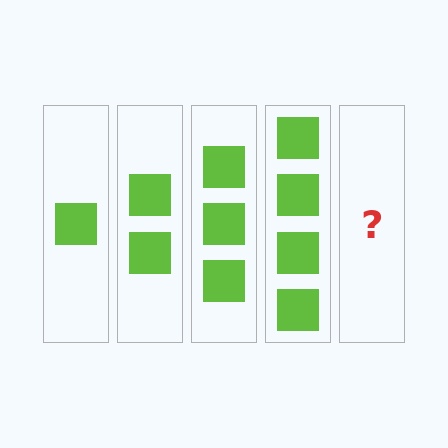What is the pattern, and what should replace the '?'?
The pattern is that each step adds one more square. The '?' should be 5 squares.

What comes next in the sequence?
The next element should be 5 squares.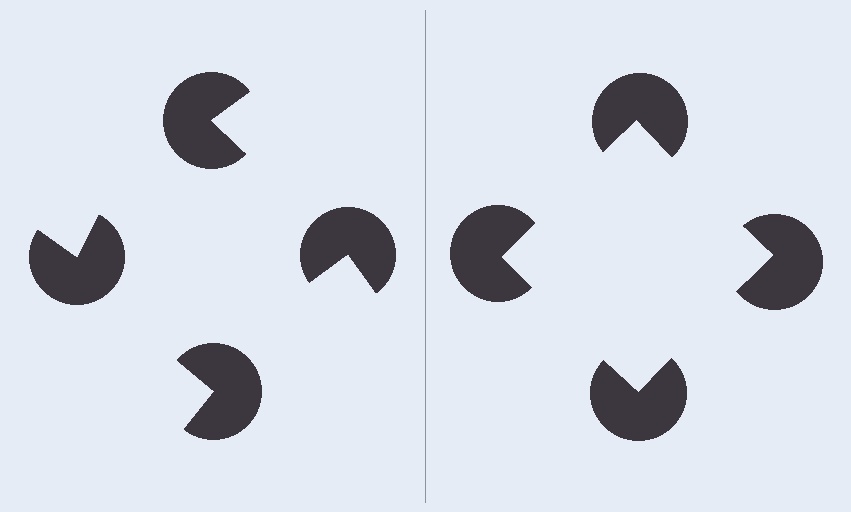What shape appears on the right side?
An illusory square.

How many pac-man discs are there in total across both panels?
8 — 4 on each side.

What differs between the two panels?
The pac-man discs are positioned identically on both sides; only the wedge orientations differ. On the right they align to a square; on the left they are misaligned.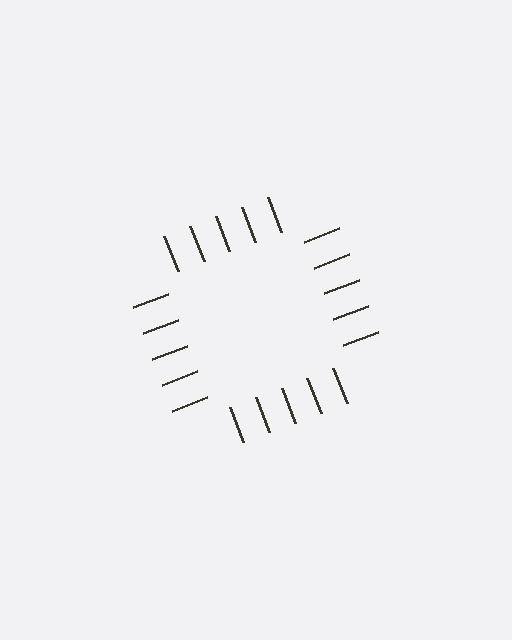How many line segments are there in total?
20 — 5 along each of the 4 edges.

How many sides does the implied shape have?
4 sides — the line-ends trace a square.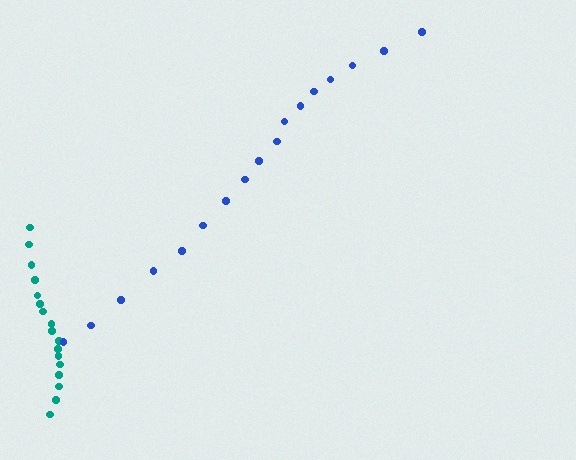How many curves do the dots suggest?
There are 2 distinct paths.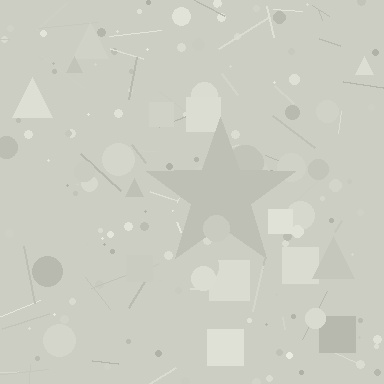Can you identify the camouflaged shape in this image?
The camouflaged shape is a star.